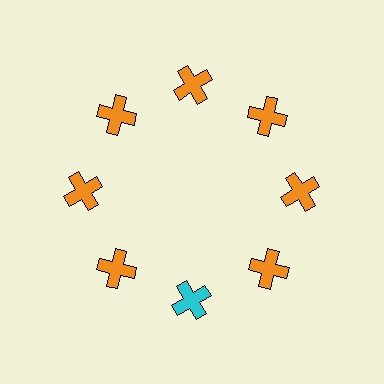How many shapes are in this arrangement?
There are 8 shapes arranged in a ring pattern.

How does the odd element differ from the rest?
It has a different color: cyan instead of orange.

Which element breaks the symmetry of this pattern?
The cyan cross at roughly the 6 o'clock position breaks the symmetry. All other shapes are orange crosses.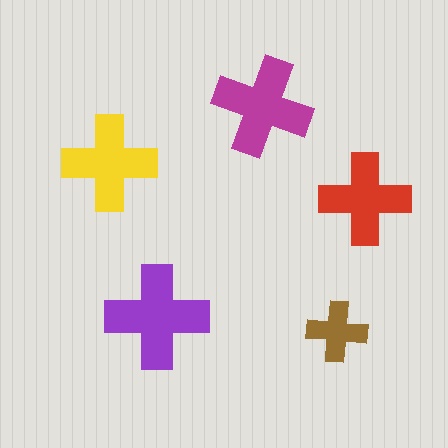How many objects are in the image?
There are 5 objects in the image.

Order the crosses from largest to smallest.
the purple one, the magenta one, the yellow one, the red one, the brown one.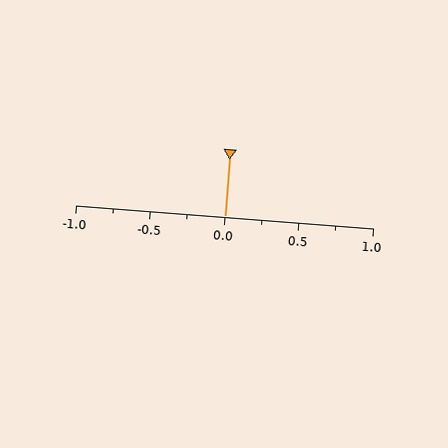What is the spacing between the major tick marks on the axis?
The major ticks are spaced 0.5 apart.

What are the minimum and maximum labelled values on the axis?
The axis runs from -1.0 to 1.0.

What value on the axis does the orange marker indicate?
The marker indicates approximately 0.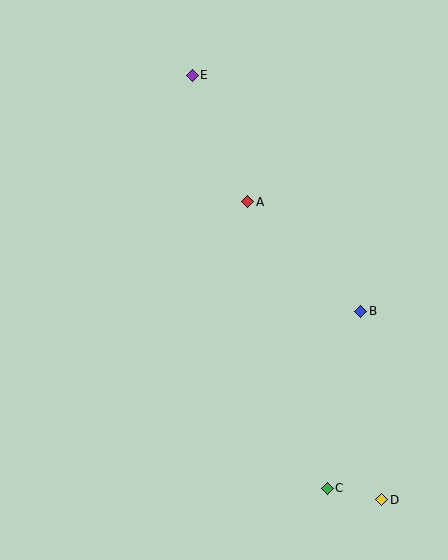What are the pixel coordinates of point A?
Point A is at (248, 202).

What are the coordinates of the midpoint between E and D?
The midpoint between E and D is at (287, 288).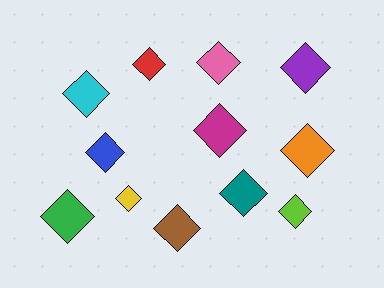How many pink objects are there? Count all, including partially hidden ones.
There is 1 pink object.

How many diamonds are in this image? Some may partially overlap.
There are 12 diamonds.